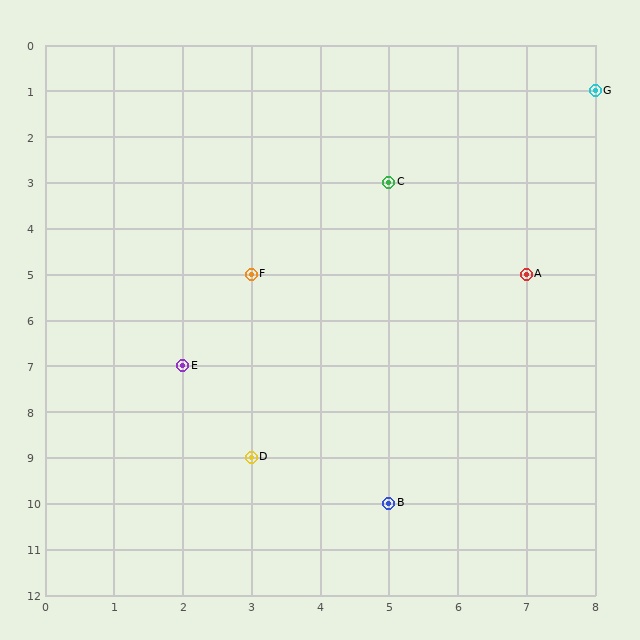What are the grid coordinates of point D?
Point D is at grid coordinates (3, 9).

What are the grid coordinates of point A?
Point A is at grid coordinates (7, 5).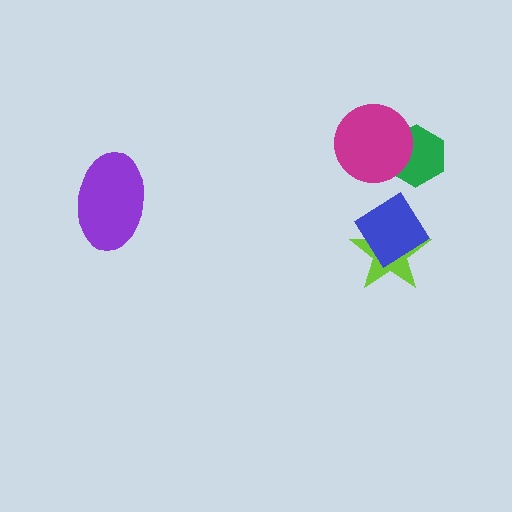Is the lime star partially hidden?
Yes, it is partially covered by another shape.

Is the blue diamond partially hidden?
No, no other shape covers it.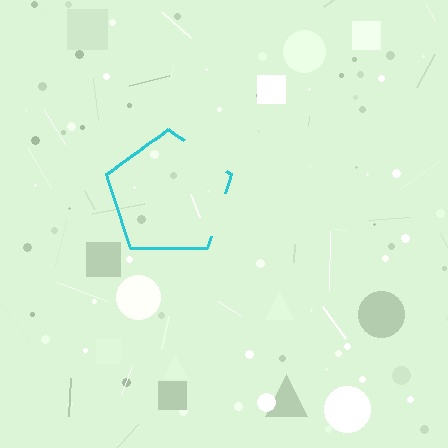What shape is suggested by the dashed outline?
The dashed outline suggests a pentagon.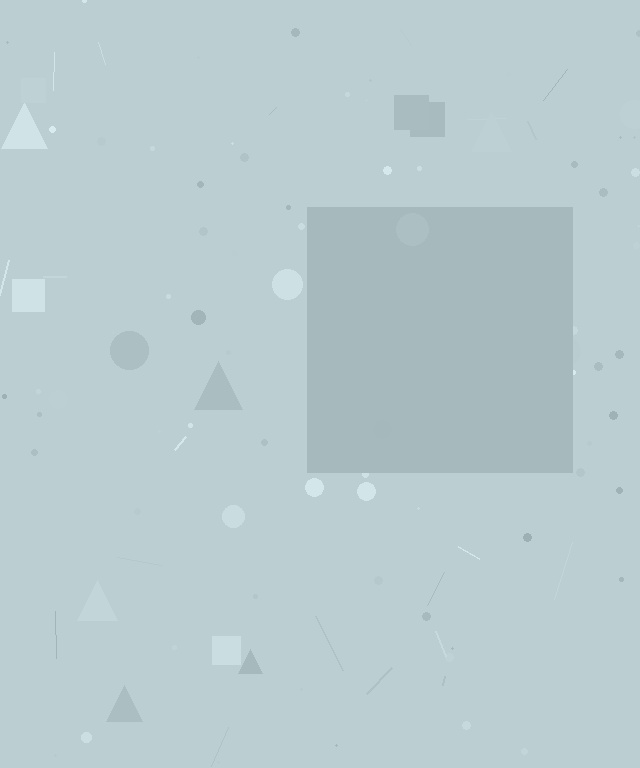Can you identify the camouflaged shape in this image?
The camouflaged shape is a square.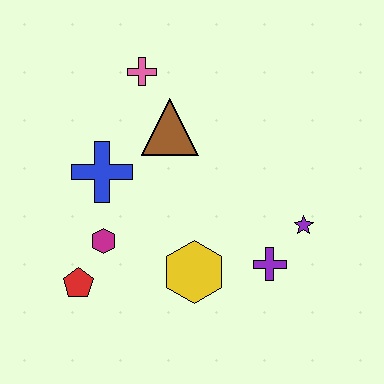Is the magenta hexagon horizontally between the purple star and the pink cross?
No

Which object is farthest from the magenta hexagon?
The purple star is farthest from the magenta hexagon.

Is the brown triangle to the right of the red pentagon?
Yes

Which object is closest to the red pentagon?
The magenta hexagon is closest to the red pentagon.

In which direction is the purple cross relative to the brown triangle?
The purple cross is below the brown triangle.